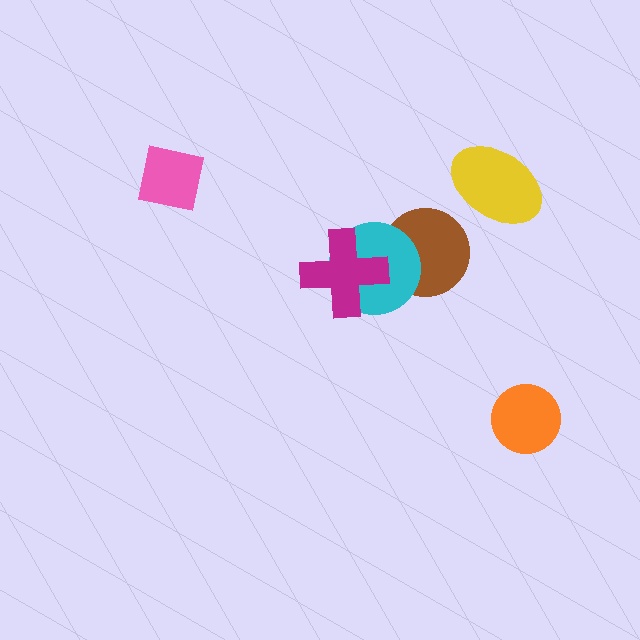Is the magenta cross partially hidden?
No, no other shape covers it.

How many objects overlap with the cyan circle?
2 objects overlap with the cyan circle.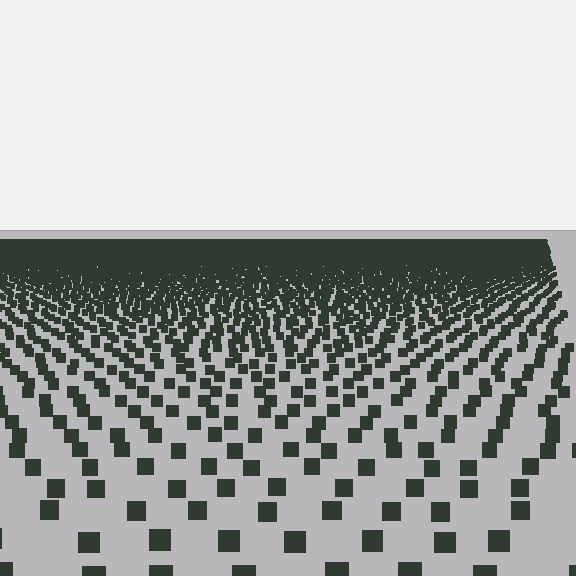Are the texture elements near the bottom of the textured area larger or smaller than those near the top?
Larger. Near the bottom, elements are closer to the viewer and appear at a bigger on-screen size.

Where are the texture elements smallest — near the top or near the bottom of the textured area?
Near the top.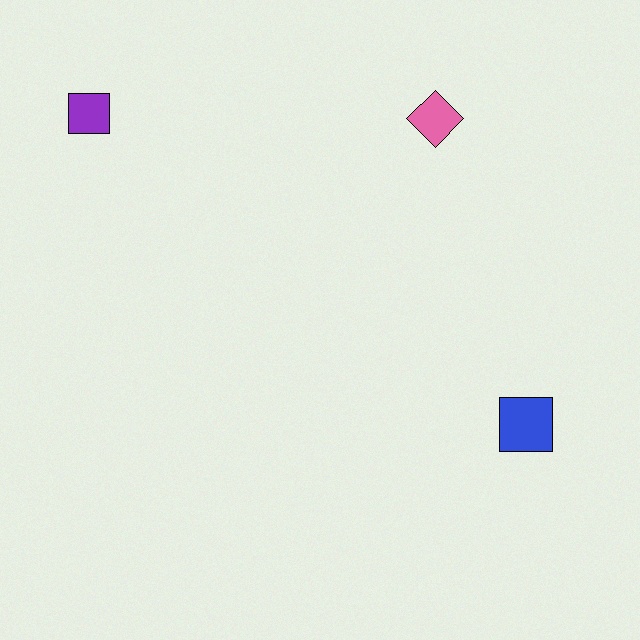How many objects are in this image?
There are 3 objects.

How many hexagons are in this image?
There are no hexagons.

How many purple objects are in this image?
There is 1 purple object.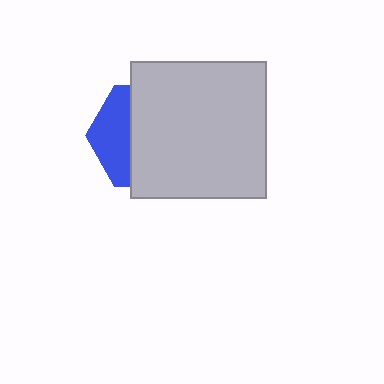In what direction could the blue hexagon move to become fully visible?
The blue hexagon could move left. That would shift it out from behind the light gray square entirely.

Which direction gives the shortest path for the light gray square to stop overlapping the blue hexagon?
Moving right gives the shortest separation.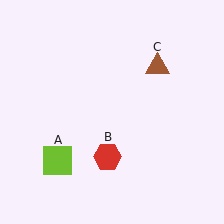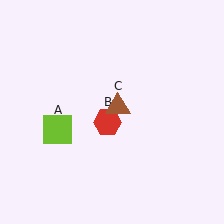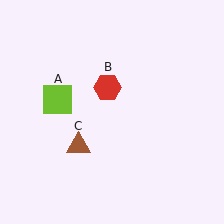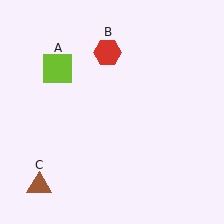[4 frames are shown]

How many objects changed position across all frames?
3 objects changed position: lime square (object A), red hexagon (object B), brown triangle (object C).